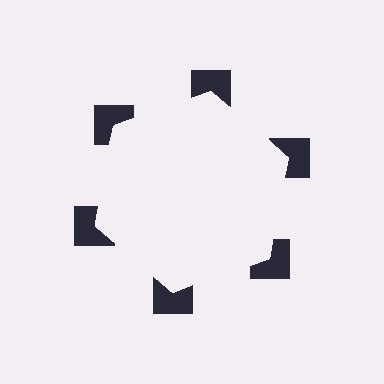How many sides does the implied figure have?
6 sides.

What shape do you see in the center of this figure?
An illusory hexagon — its edges are inferred from the aligned wedge cuts in the notched squares, not physically drawn.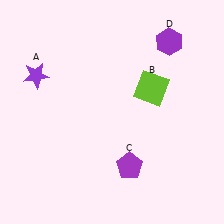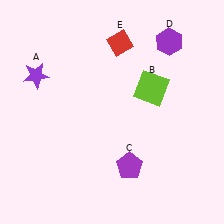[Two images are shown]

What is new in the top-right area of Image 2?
A red diamond (E) was added in the top-right area of Image 2.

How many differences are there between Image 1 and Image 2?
There is 1 difference between the two images.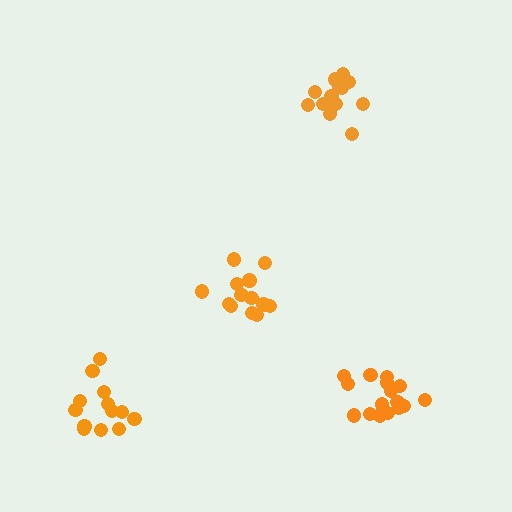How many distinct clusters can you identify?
There are 4 distinct clusters.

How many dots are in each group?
Group 1: 17 dots, Group 2: 15 dots, Group 3: 13 dots, Group 4: 13 dots (58 total).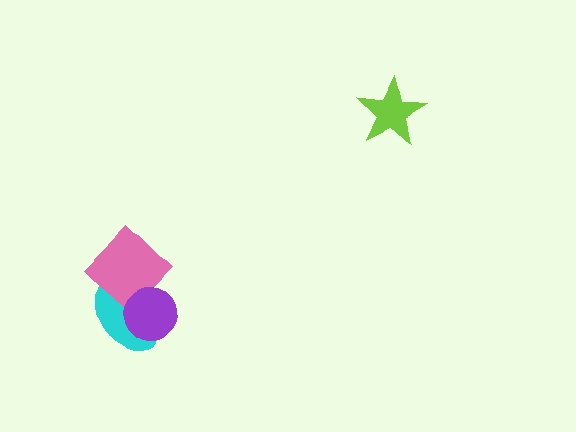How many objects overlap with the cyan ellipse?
2 objects overlap with the cyan ellipse.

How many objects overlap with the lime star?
0 objects overlap with the lime star.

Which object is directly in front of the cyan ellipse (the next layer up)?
The pink diamond is directly in front of the cyan ellipse.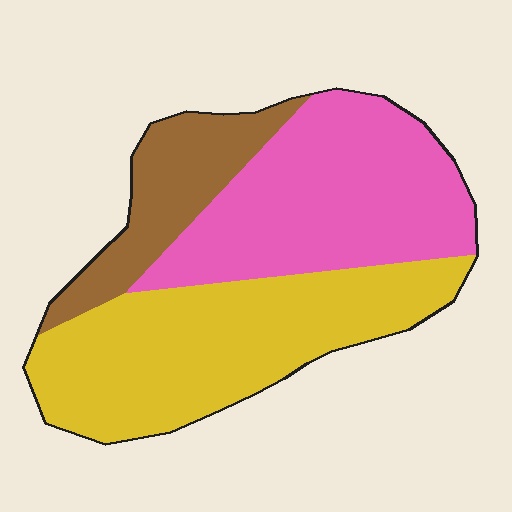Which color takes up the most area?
Yellow, at roughly 45%.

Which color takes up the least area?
Brown, at roughly 15%.